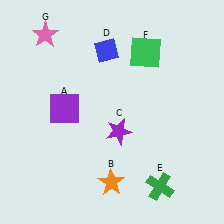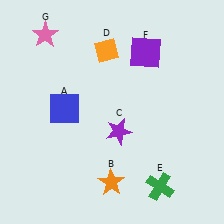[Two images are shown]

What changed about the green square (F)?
In Image 1, F is green. In Image 2, it changed to purple.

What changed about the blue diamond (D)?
In Image 1, D is blue. In Image 2, it changed to orange.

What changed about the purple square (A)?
In Image 1, A is purple. In Image 2, it changed to blue.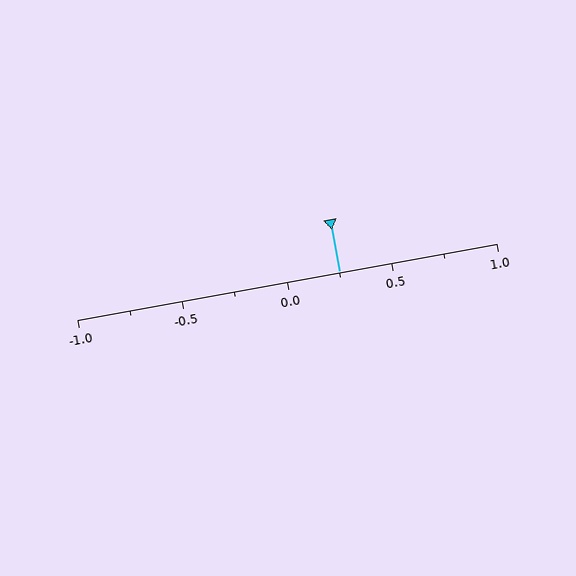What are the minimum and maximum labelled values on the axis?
The axis runs from -1.0 to 1.0.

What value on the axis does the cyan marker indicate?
The marker indicates approximately 0.25.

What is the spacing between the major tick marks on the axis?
The major ticks are spaced 0.5 apart.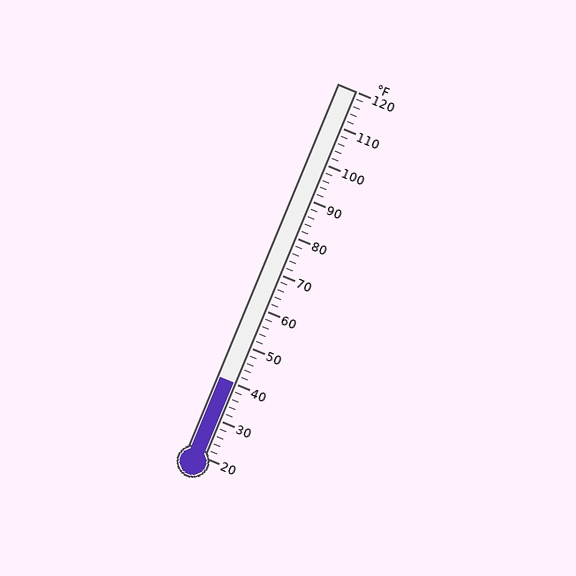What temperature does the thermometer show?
The thermometer shows approximately 40°F.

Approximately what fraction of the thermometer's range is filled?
The thermometer is filled to approximately 20% of its range.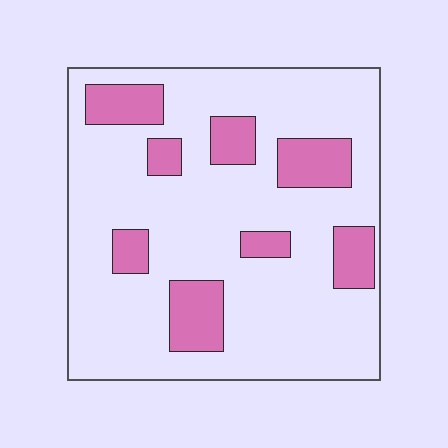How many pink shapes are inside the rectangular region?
8.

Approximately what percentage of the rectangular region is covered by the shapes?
Approximately 20%.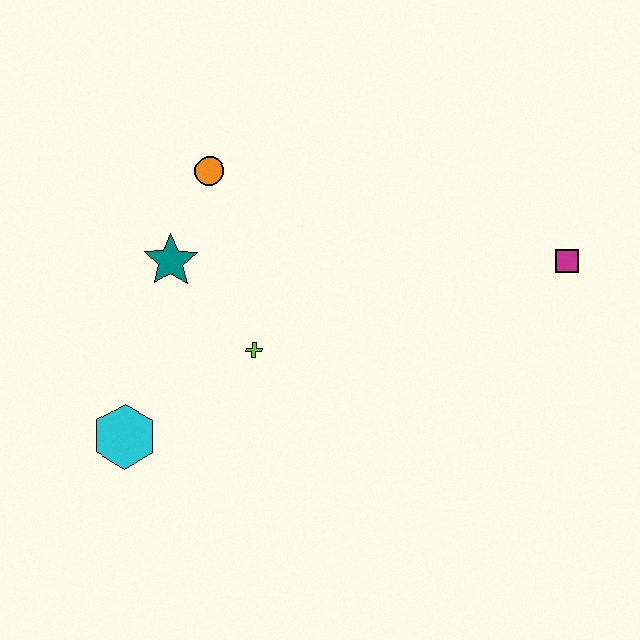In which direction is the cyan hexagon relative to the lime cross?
The cyan hexagon is to the left of the lime cross.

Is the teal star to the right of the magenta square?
No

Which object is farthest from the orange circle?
The magenta square is farthest from the orange circle.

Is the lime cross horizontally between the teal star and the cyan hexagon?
No